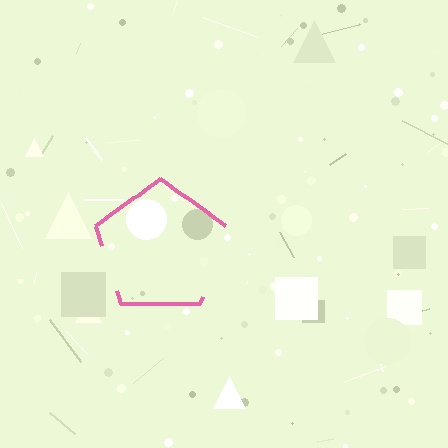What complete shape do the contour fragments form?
The contour fragments form a pentagon.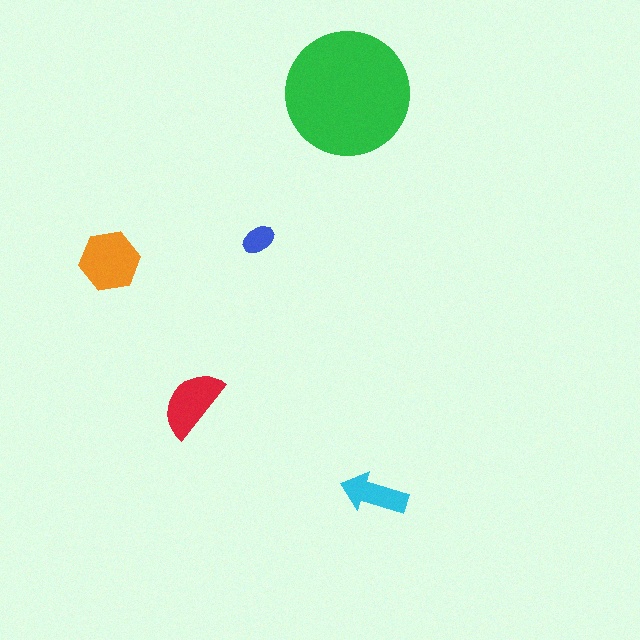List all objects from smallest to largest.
The blue ellipse, the cyan arrow, the red semicircle, the orange hexagon, the green circle.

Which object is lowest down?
The cyan arrow is bottommost.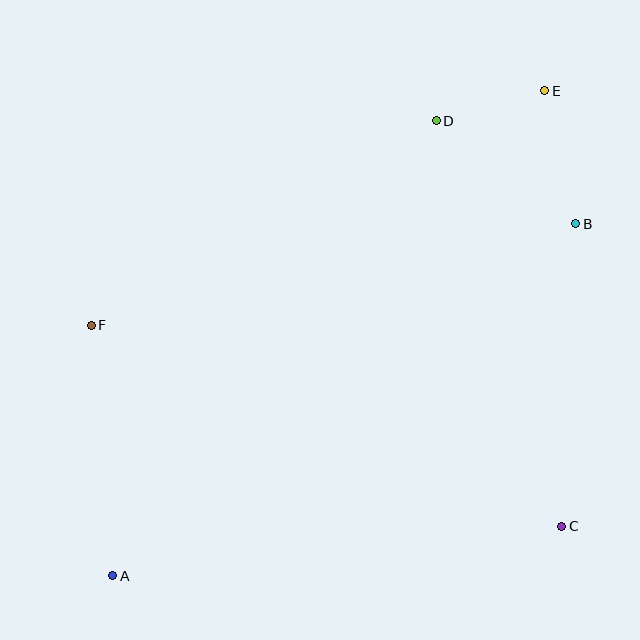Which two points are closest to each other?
Points D and E are closest to each other.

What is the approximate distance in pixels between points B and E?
The distance between B and E is approximately 137 pixels.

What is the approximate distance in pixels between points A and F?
The distance between A and F is approximately 251 pixels.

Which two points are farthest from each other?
Points A and E are farthest from each other.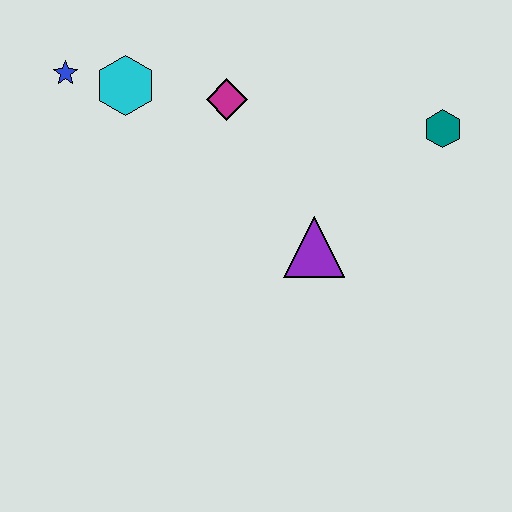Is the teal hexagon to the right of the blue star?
Yes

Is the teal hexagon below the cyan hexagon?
Yes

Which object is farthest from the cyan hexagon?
The teal hexagon is farthest from the cyan hexagon.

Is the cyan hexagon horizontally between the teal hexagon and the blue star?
Yes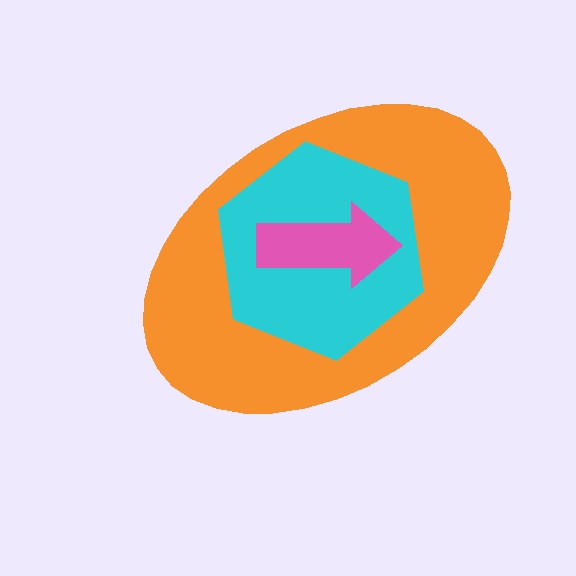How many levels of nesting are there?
3.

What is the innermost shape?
The pink arrow.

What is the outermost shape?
The orange ellipse.